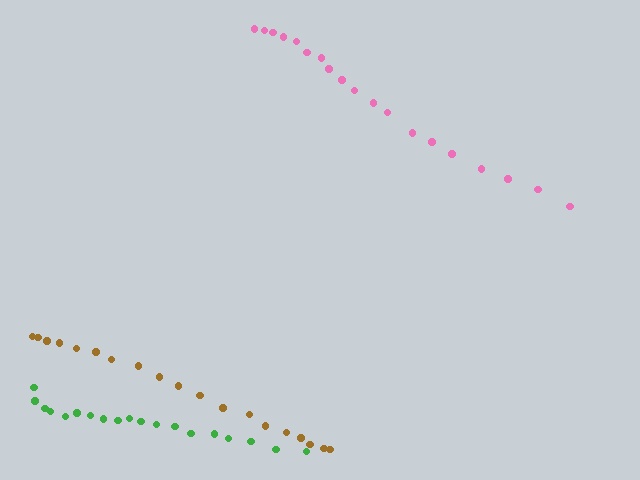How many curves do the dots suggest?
There are 3 distinct paths.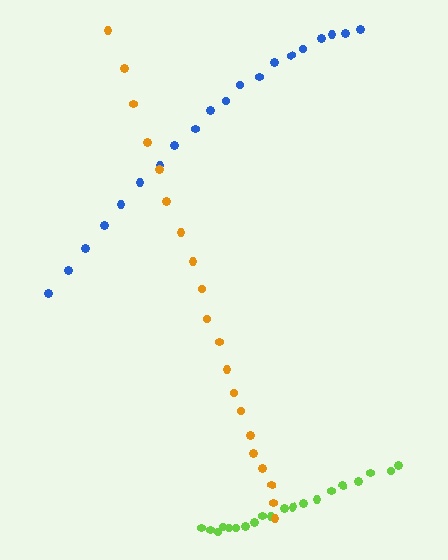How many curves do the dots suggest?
There are 3 distinct paths.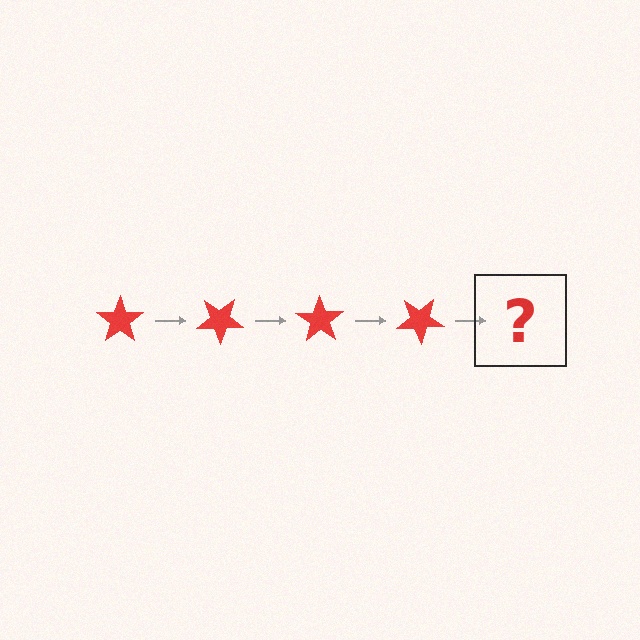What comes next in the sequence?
The next element should be a red star rotated 140 degrees.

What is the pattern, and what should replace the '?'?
The pattern is that the star rotates 35 degrees each step. The '?' should be a red star rotated 140 degrees.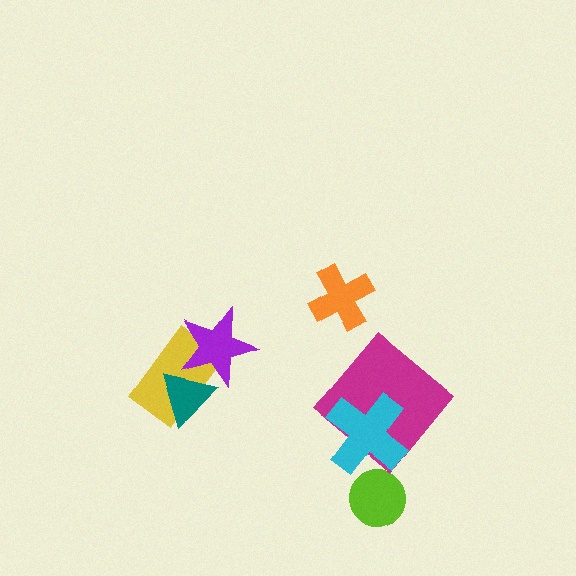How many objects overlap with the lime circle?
0 objects overlap with the lime circle.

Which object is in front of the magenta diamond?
The cyan cross is in front of the magenta diamond.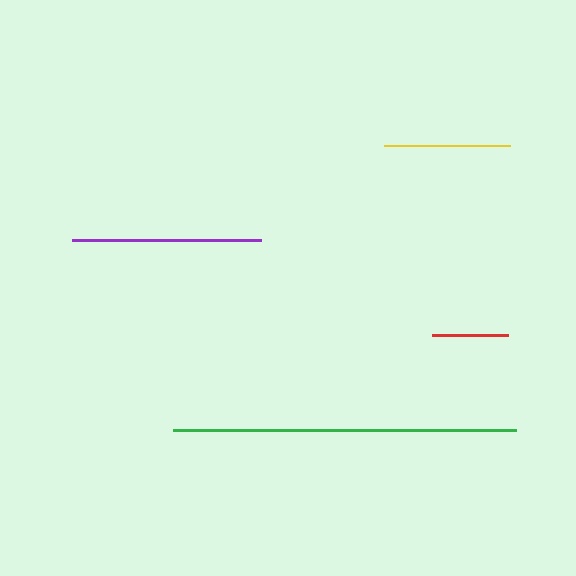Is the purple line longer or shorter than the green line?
The green line is longer than the purple line.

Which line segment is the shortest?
The red line is the shortest at approximately 75 pixels.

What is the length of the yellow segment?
The yellow segment is approximately 127 pixels long.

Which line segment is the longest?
The green line is the longest at approximately 343 pixels.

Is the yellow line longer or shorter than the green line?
The green line is longer than the yellow line.